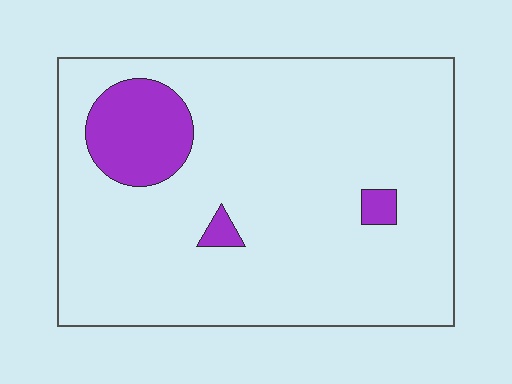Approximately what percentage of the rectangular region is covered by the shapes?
Approximately 10%.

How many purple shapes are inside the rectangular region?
3.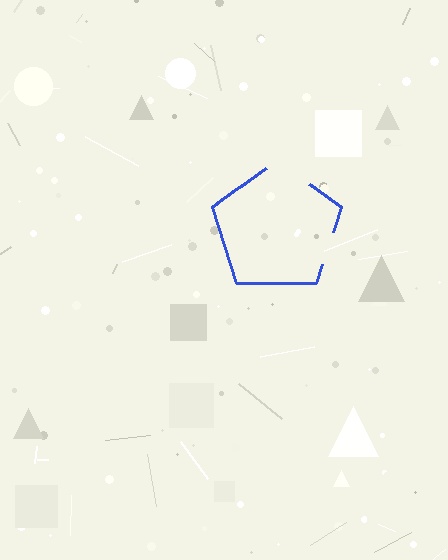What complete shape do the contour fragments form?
The contour fragments form a pentagon.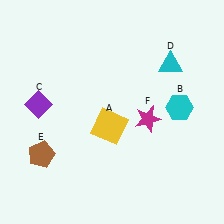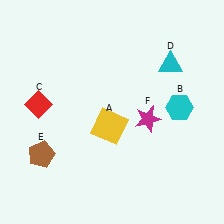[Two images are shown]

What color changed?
The diamond (C) changed from purple in Image 1 to red in Image 2.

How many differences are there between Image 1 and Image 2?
There is 1 difference between the two images.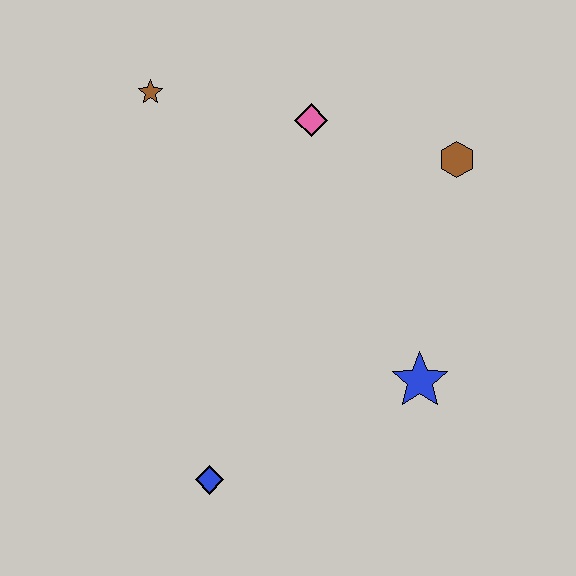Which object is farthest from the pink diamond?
The blue diamond is farthest from the pink diamond.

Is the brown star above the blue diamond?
Yes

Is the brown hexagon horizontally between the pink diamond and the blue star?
No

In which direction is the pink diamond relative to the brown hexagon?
The pink diamond is to the left of the brown hexagon.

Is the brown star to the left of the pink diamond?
Yes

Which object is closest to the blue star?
The brown hexagon is closest to the blue star.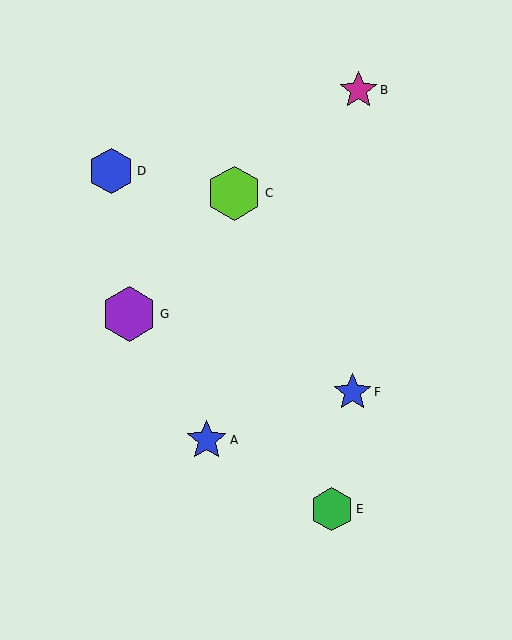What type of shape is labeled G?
Shape G is a purple hexagon.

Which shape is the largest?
The purple hexagon (labeled G) is the largest.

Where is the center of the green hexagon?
The center of the green hexagon is at (332, 509).